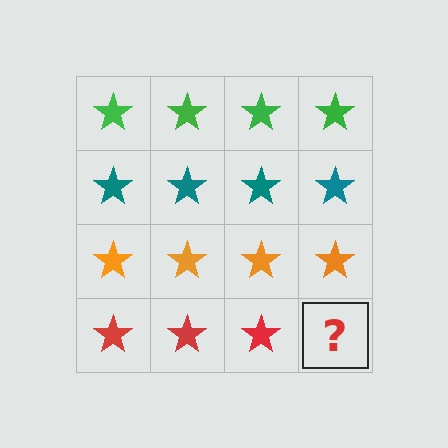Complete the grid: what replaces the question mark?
The question mark should be replaced with a red star.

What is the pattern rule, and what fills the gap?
The rule is that each row has a consistent color. The gap should be filled with a red star.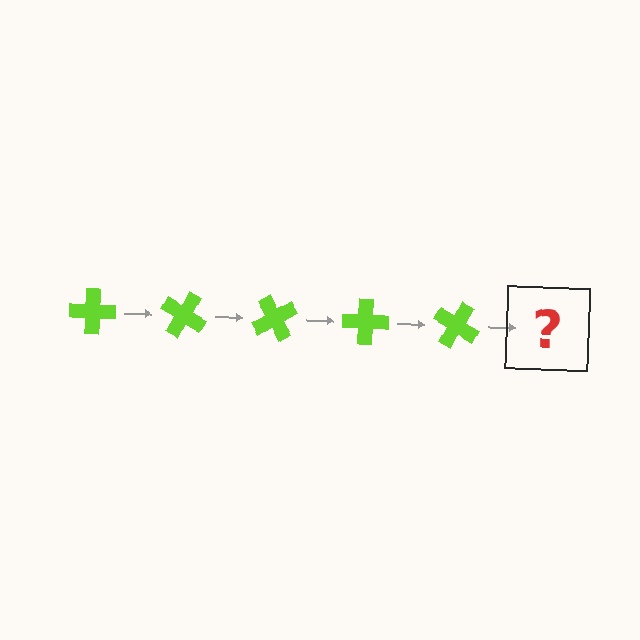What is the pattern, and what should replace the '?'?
The pattern is that the cross rotates 30 degrees each step. The '?' should be a lime cross rotated 150 degrees.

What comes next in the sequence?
The next element should be a lime cross rotated 150 degrees.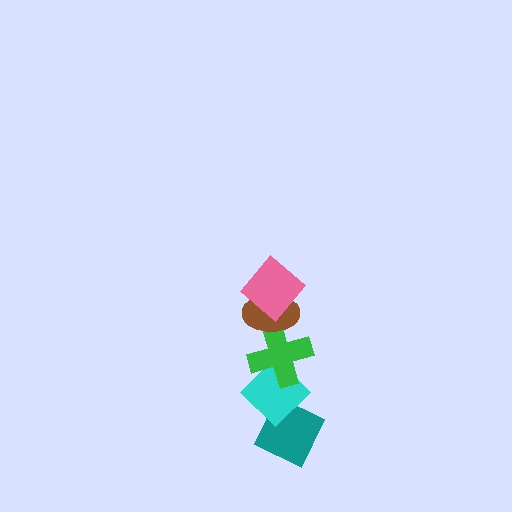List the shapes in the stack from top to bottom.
From top to bottom: the pink diamond, the brown ellipse, the green cross, the cyan diamond, the teal diamond.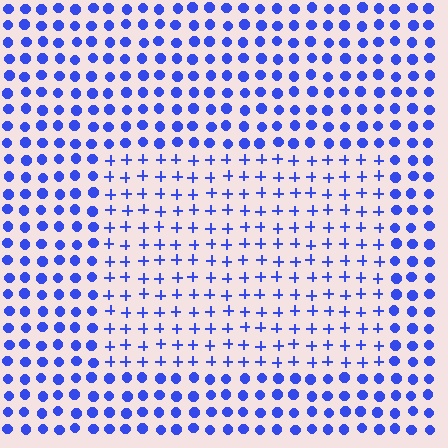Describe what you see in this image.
The image is filled with small blue elements arranged in a uniform grid. A rectangle-shaped region contains plus signs, while the surrounding area contains circles. The boundary is defined purely by the change in element shape.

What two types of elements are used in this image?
The image uses plus signs inside the rectangle region and circles outside it.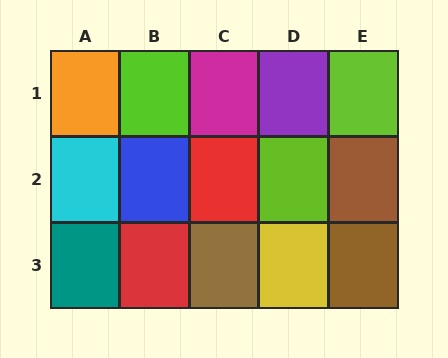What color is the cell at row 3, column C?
Brown.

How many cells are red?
2 cells are red.